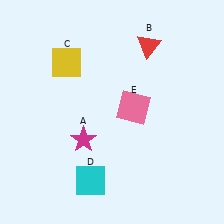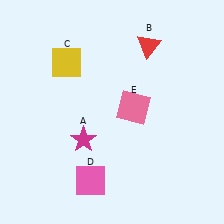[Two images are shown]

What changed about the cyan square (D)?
In Image 1, D is cyan. In Image 2, it changed to pink.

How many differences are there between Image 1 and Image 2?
There is 1 difference between the two images.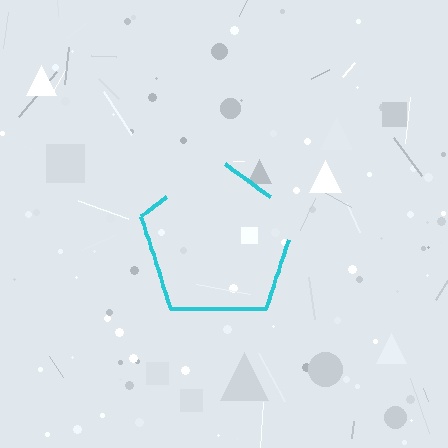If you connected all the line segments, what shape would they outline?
They would outline a pentagon.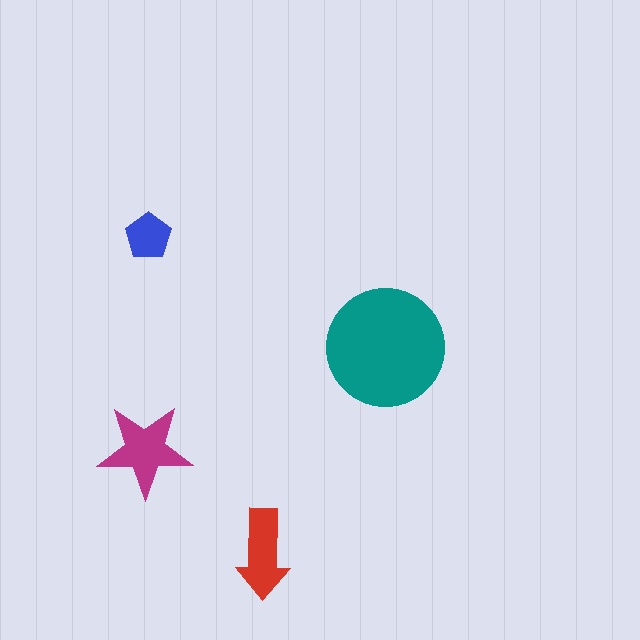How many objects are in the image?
There are 4 objects in the image.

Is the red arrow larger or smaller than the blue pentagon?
Larger.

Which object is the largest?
The teal circle.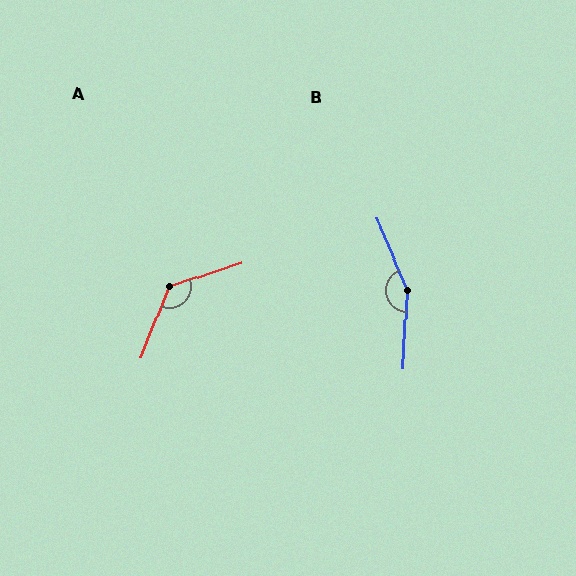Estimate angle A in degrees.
Approximately 129 degrees.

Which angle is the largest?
B, at approximately 154 degrees.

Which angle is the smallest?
A, at approximately 129 degrees.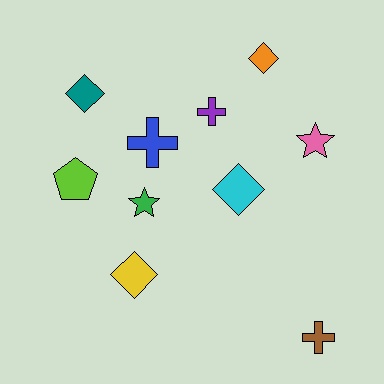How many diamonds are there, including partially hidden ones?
There are 4 diamonds.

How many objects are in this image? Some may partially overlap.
There are 10 objects.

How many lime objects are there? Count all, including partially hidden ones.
There is 1 lime object.